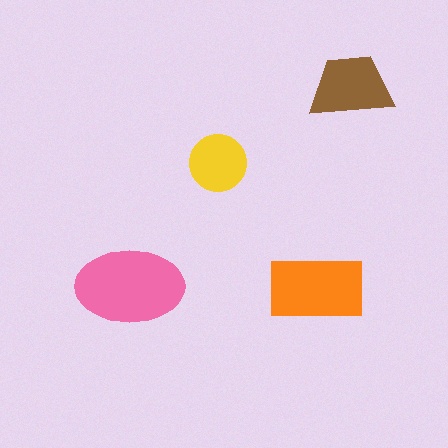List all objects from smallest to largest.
The yellow circle, the brown trapezoid, the orange rectangle, the pink ellipse.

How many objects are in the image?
There are 4 objects in the image.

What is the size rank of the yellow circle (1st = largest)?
4th.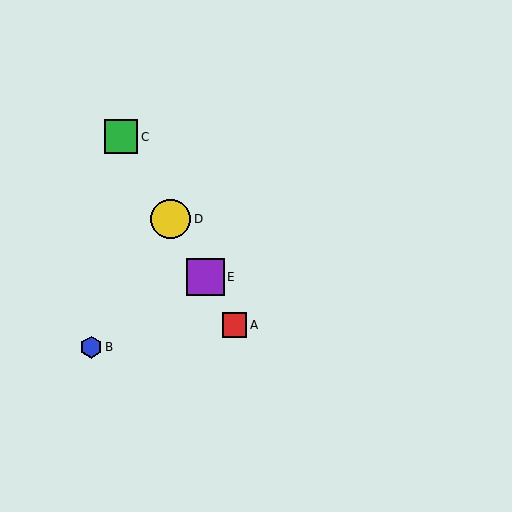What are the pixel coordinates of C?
Object C is at (121, 137).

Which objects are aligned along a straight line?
Objects A, C, D, E are aligned along a straight line.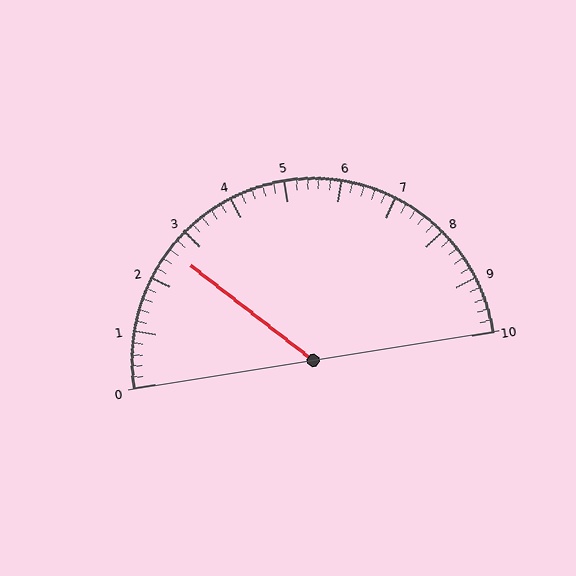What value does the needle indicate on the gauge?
The needle indicates approximately 2.6.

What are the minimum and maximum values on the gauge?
The gauge ranges from 0 to 10.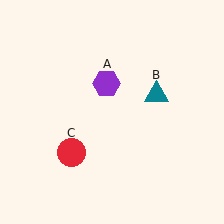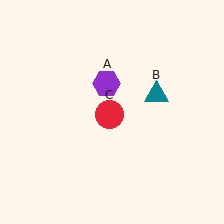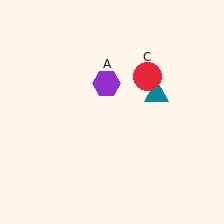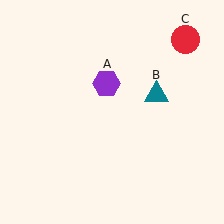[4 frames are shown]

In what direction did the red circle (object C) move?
The red circle (object C) moved up and to the right.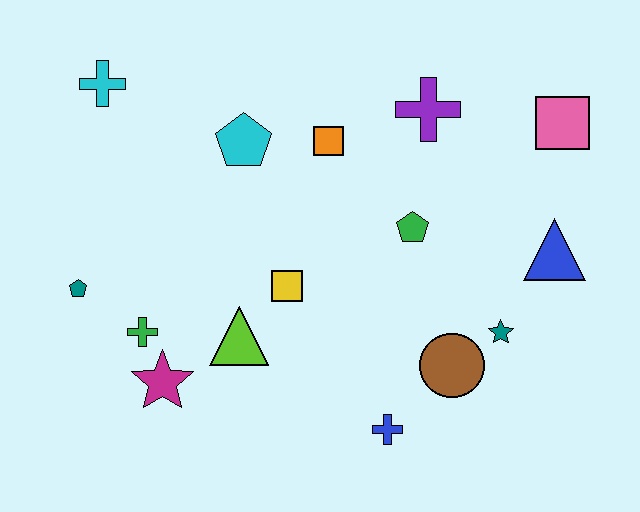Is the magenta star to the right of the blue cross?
No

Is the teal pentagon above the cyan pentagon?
No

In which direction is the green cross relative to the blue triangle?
The green cross is to the left of the blue triangle.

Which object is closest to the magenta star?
The green cross is closest to the magenta star.